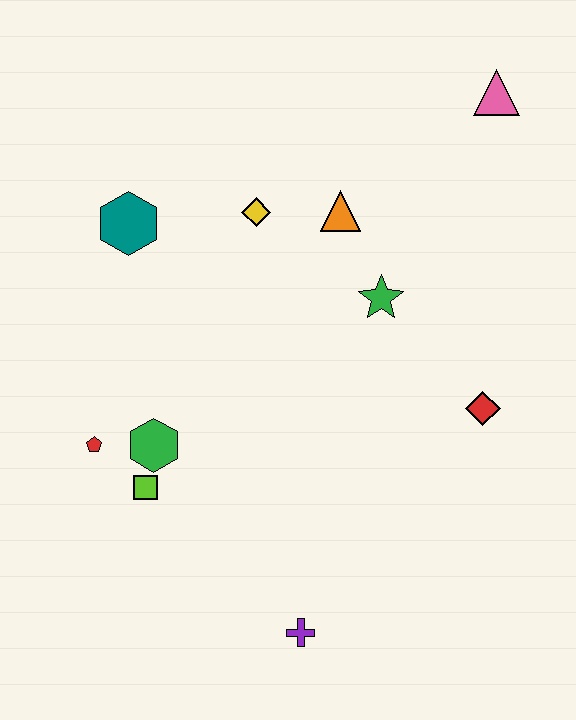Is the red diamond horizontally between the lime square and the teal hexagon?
No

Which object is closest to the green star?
The orange triangle is closest to the green star.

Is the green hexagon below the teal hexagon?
Yes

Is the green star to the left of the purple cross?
No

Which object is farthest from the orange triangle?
The purple cross is farthest from the orange triangle.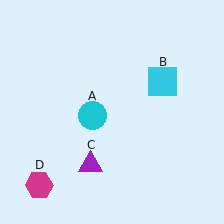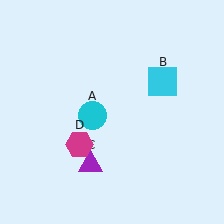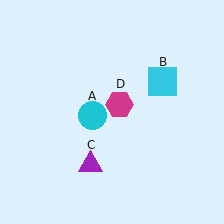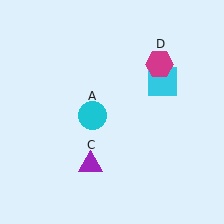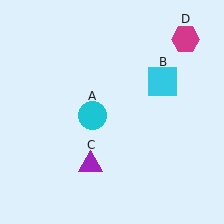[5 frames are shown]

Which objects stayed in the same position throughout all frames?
Cyan circle (object A) and cyan square (object B) and purple triangle (object C) remained stationary.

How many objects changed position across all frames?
1 object changed position: magenta hexagon (object D).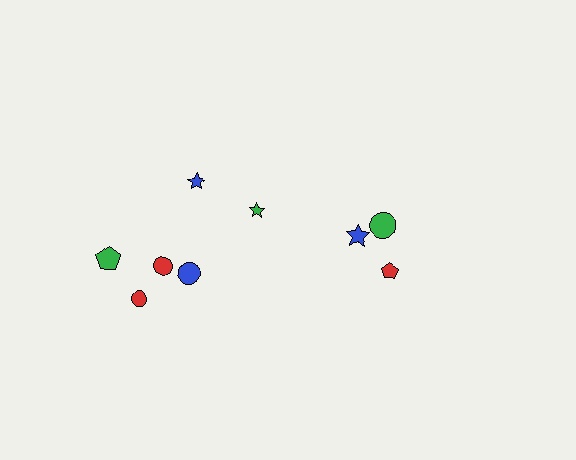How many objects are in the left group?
There are 6 objects.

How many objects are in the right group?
There are 3 objects.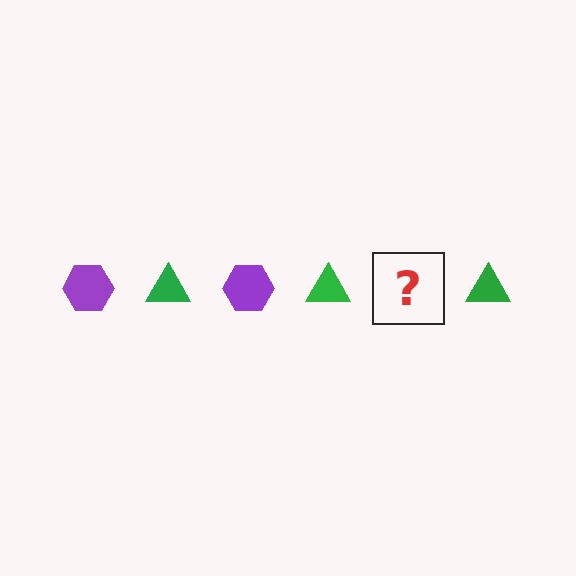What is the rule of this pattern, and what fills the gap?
The rule is that the pattern alternates between purple hexagon and green triangle. The gap should be filled with a purple hexagon.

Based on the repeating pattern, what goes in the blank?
The blank should be a purple hexagon.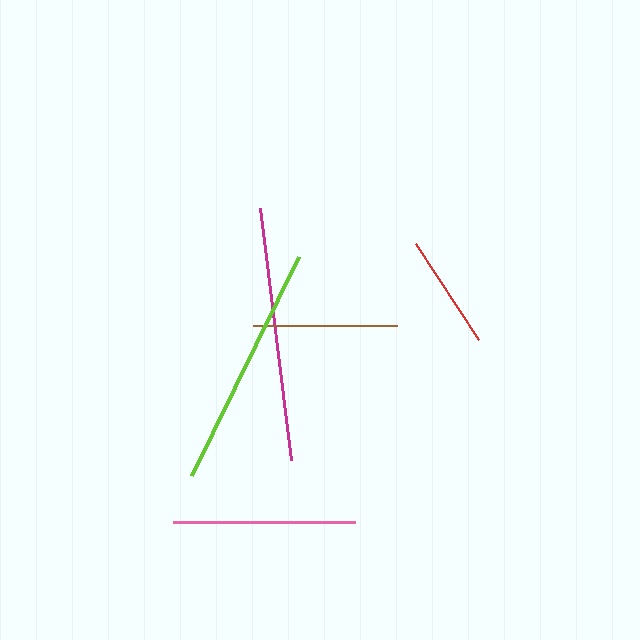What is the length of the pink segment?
The pink segment is approximately 182 pixels long.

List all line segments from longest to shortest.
From longest to shortest: magenta, lime, pink, brown, red.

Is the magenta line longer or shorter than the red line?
The magenta line is longer than the red line.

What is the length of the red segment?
The red segment is approximately 115 pixels long.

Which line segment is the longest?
The magenta line is the longest at approximately 255 pixels.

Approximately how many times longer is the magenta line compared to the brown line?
The magenta line is approximately 1.8 times the length of the brown line.